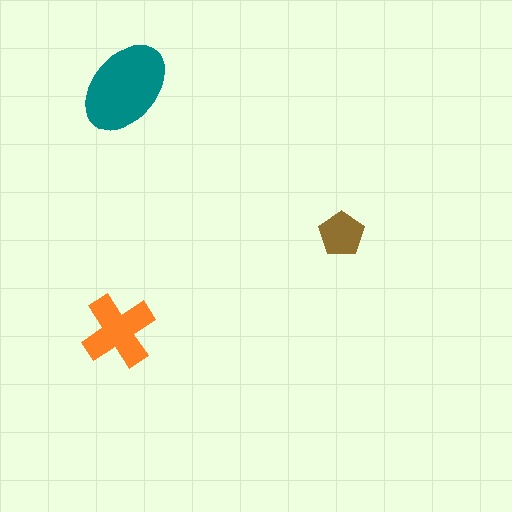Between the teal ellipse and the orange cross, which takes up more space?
The teal ellipse.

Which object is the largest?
The teal ellipse.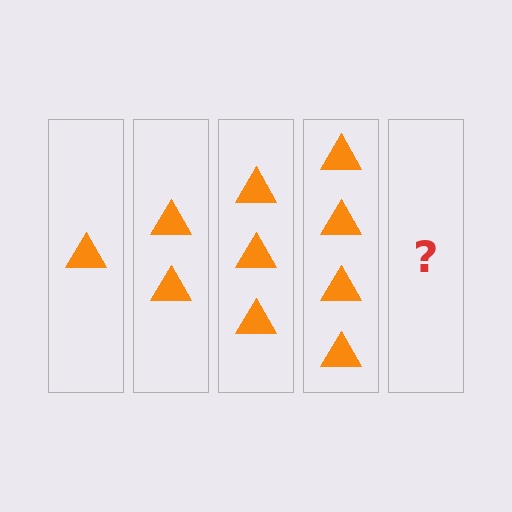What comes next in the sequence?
The next element should be 5 triangles.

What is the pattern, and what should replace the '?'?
The pattern is that each step adds one more triangle. The '?' should be 5 triangles.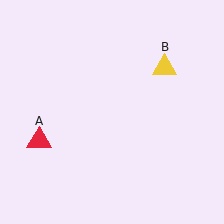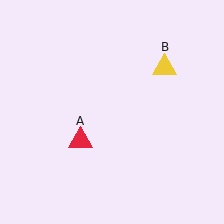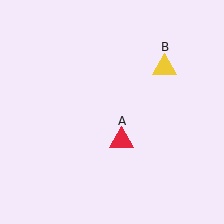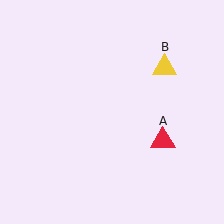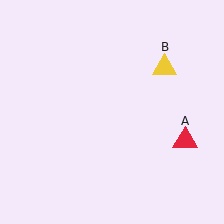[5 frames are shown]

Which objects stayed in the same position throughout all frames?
Yellow triangle (object B) remained stationary.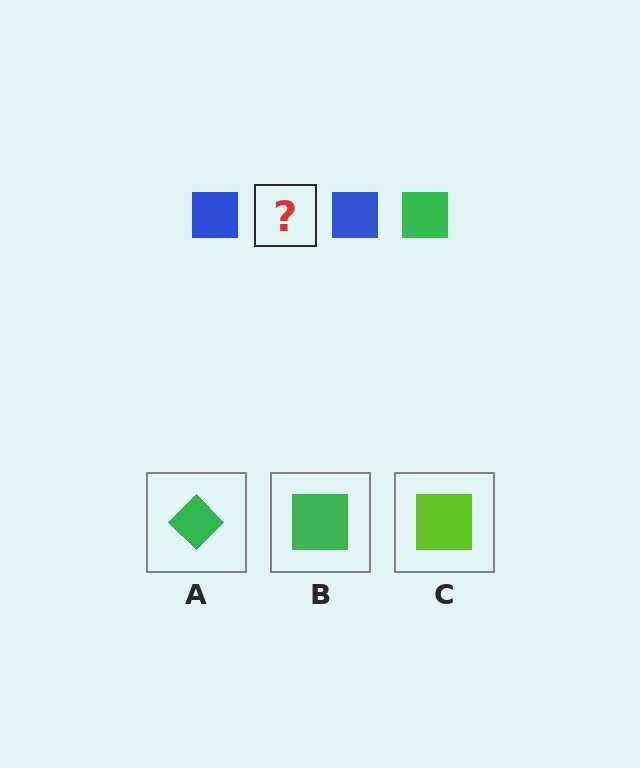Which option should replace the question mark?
Option B.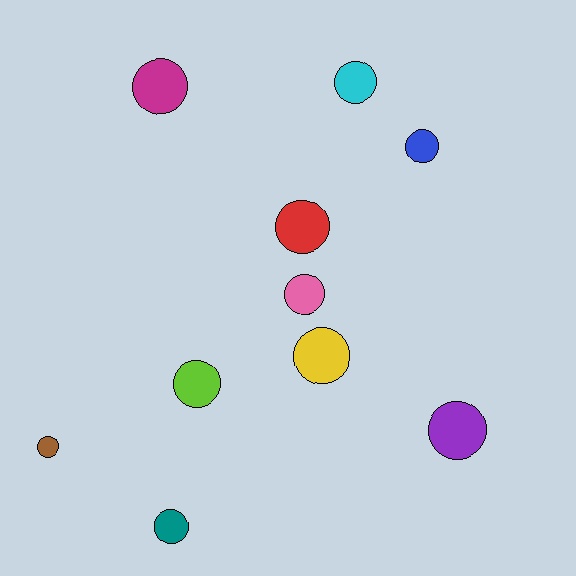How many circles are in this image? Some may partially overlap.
There are 10 circles.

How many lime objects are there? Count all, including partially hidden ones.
There is 1 lime object.